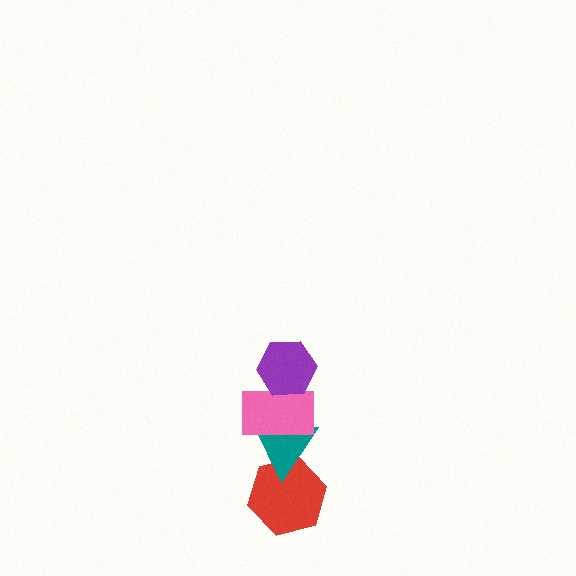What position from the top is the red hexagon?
The red hexagon is 4th from the top.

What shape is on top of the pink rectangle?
The purple hexagon is on top of the pink rectangle.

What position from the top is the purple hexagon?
The purple hexagon is 1st from the top.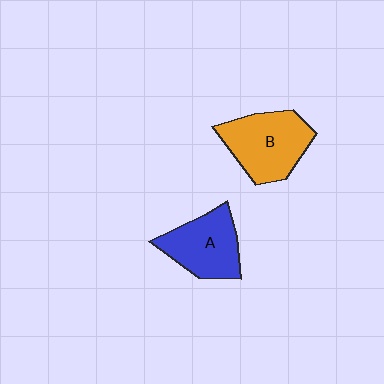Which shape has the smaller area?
Shape A (blue).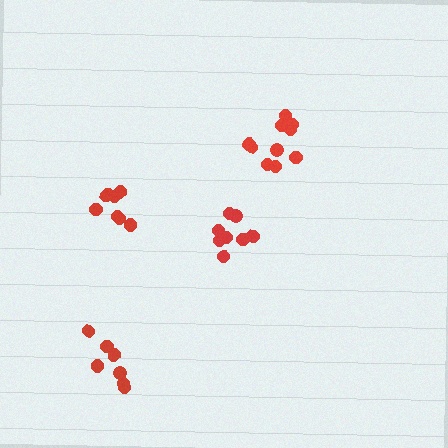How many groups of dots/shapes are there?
There are 4 groups.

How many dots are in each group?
Group 1: 8 dots, Group 2: 8 dots, Group 3: 7 dots, Group 4: 10 dots (33 total).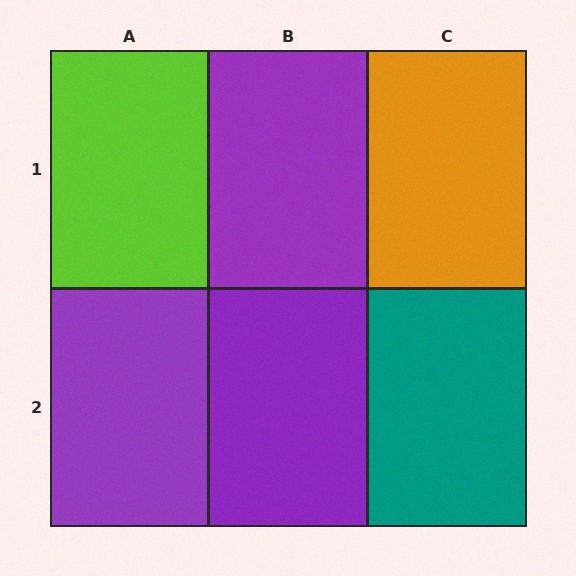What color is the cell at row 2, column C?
Teal.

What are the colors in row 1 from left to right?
Lime, purple, orange.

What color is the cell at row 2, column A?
Purple.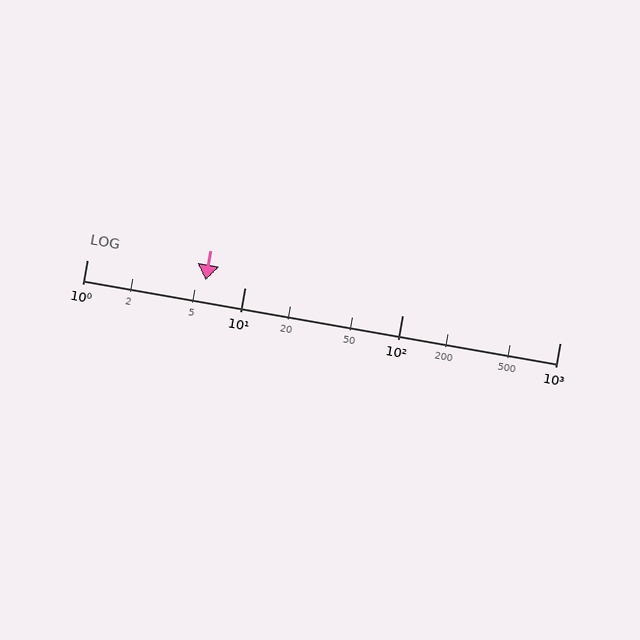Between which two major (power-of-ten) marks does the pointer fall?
The pointer is between 1 and 10.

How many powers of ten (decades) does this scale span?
The scale spans 3 decades, from 1 to 1000.